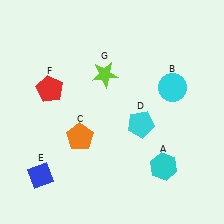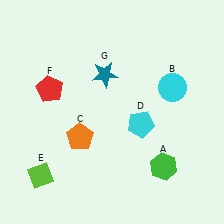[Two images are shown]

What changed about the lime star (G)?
In Image 1, G is lime. In Image 2, it changed to teal.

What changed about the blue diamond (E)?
In Image 1, E is blue. In Image 2, it changed to lime.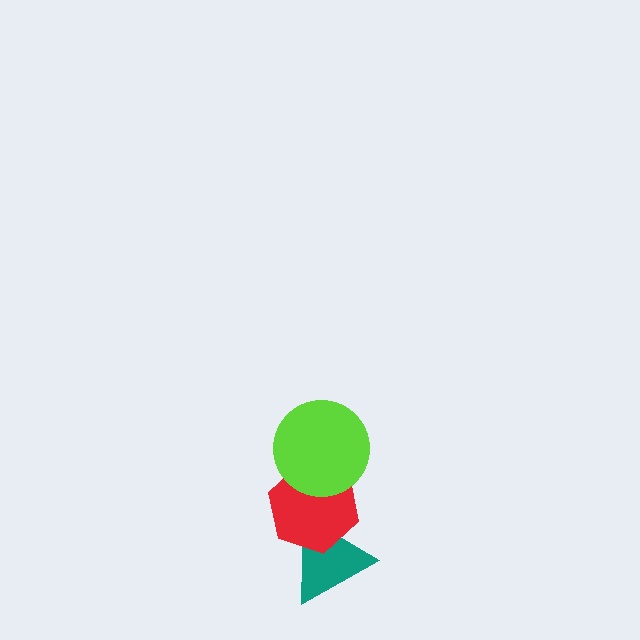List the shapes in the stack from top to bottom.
From top to bottom: the lime circle, the red hexagon, the teal triangle.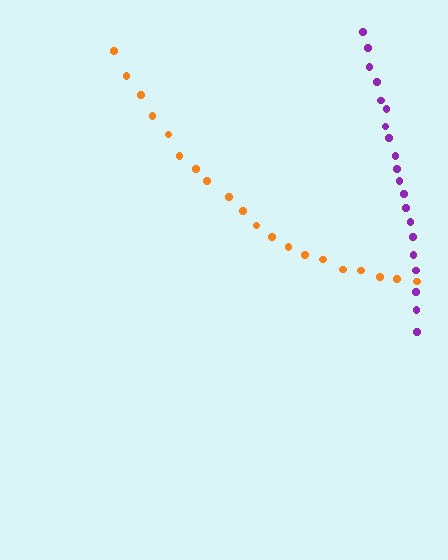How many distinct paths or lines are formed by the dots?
There are 2 distinct paths.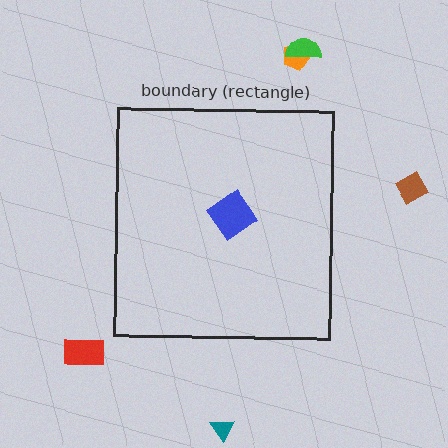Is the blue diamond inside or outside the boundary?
Inside.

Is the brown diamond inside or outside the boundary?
Outside.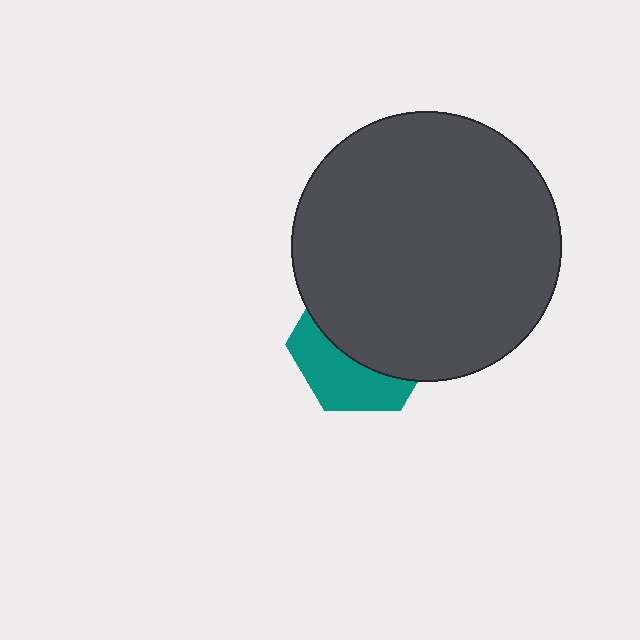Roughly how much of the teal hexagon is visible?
A small part of it is visible (roughly 39%).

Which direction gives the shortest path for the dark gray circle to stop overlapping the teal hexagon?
Moving up gives the shortest separation.